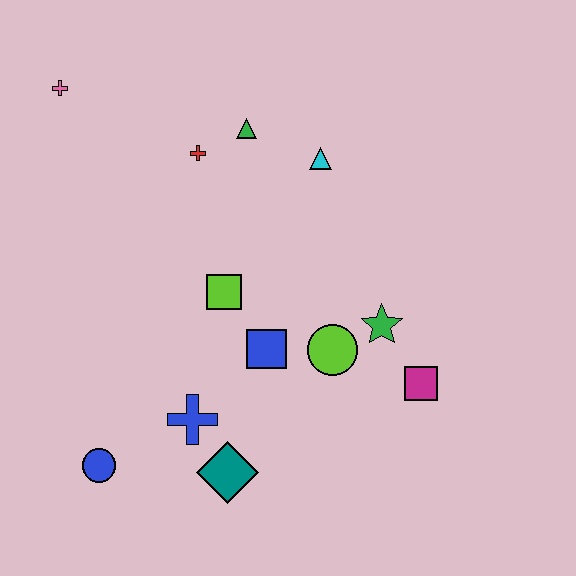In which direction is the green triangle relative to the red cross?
The green triangle is to the right of the red cross.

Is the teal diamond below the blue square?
Yes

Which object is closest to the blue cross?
The teal diamond is closest to the blue cross.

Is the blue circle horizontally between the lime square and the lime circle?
No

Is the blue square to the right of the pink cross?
Yes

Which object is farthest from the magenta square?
The pink cross is farthest from the magenta square.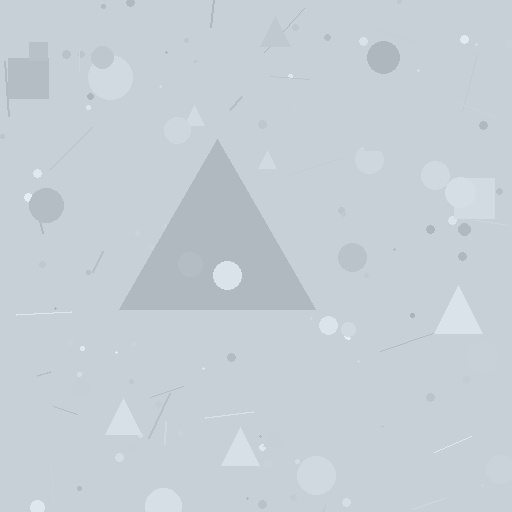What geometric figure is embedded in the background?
A triangle is embedded in the background.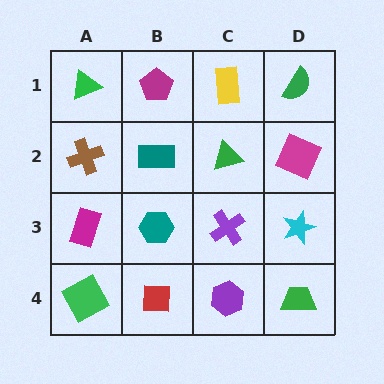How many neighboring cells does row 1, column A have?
2.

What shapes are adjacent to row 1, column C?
A green triangle (row 2, column C), a magenta pentagon (row 1, column B), a green semicircle (row 1, column D).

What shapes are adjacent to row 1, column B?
A teal rectangle (row 2, column B), a green triangle (row 1, column A), a yellow rectangle (row 1, column C).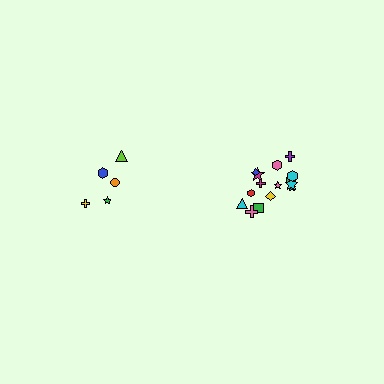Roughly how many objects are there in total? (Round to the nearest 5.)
Roughly 20 objects in total.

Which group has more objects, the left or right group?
The right group.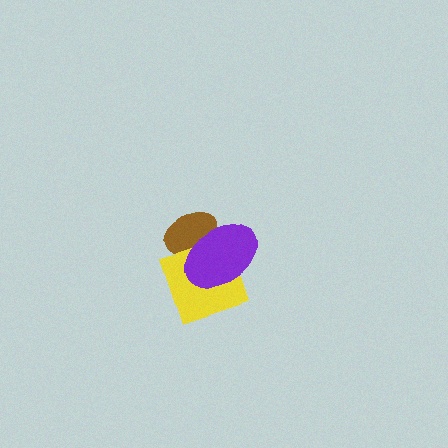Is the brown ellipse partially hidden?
Yes, it is partially covered by another shape.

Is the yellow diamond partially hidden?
Yes, it is partially covered by another shape.